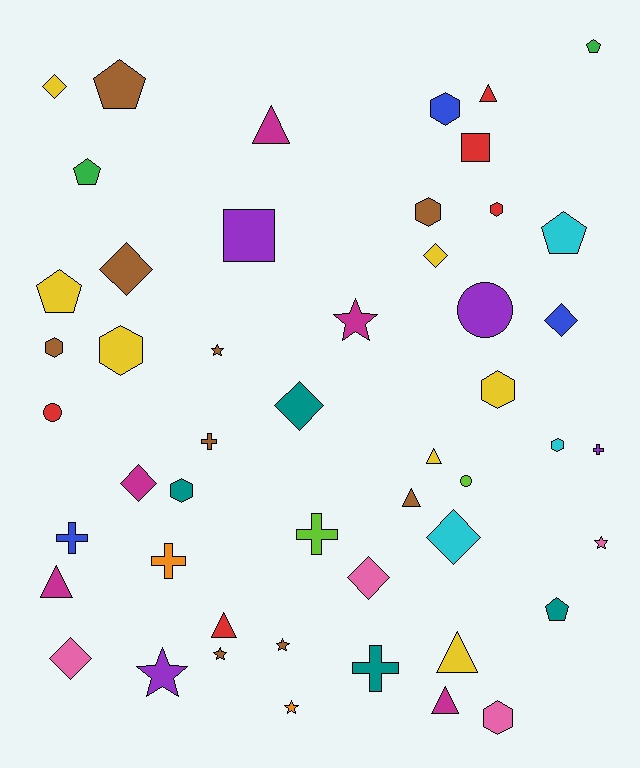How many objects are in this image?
There are 50 objects.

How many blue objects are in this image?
There are 3 blue objects.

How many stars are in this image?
There are 7 stars.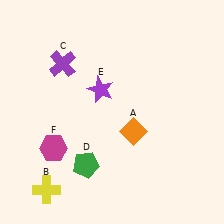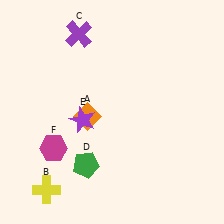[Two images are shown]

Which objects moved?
The objects that moved are: the orange diamond (A), the purple cross (C), the purple star (E).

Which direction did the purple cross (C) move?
The purple cross (C) moved up.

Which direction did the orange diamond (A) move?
The orange diamond (A) moved left.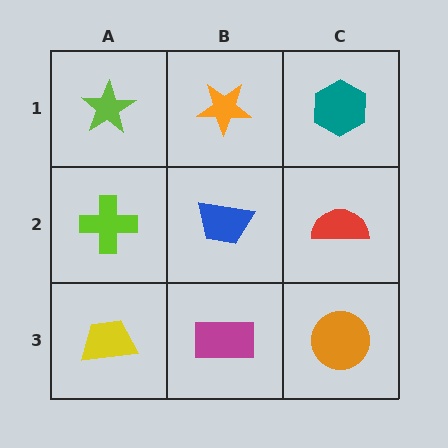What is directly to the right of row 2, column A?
A blue trapezoid.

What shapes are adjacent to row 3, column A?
A lime cross (row 2, column A), a magenta rectangle (row 3, column B).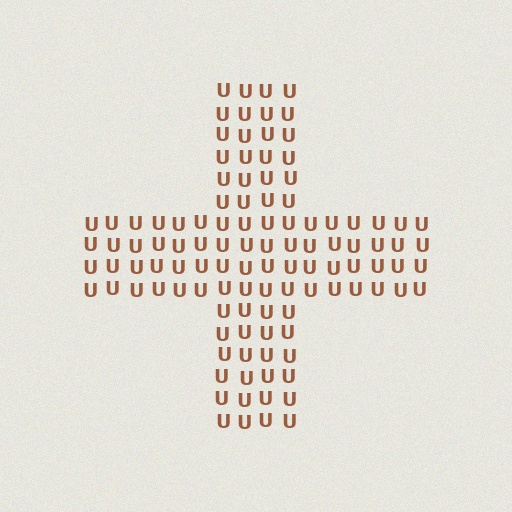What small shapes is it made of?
It is made of small letter U's.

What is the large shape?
The large shape is a cross.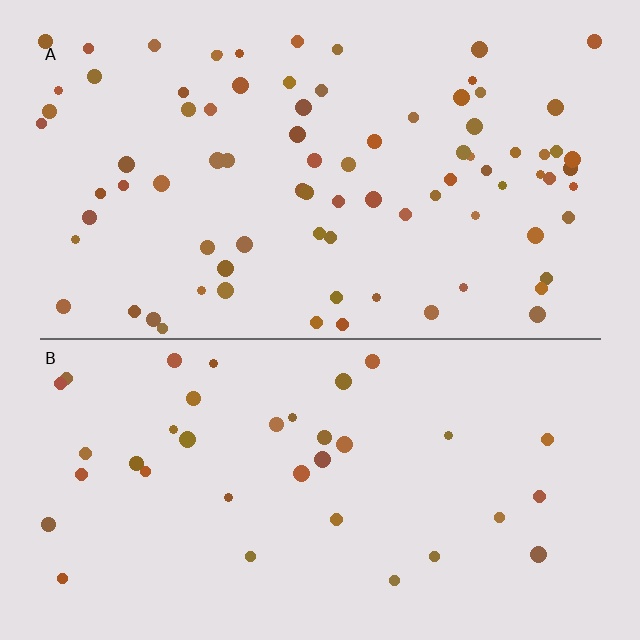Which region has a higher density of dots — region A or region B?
A (the top).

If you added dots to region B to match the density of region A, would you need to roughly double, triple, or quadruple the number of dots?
Approximately double.